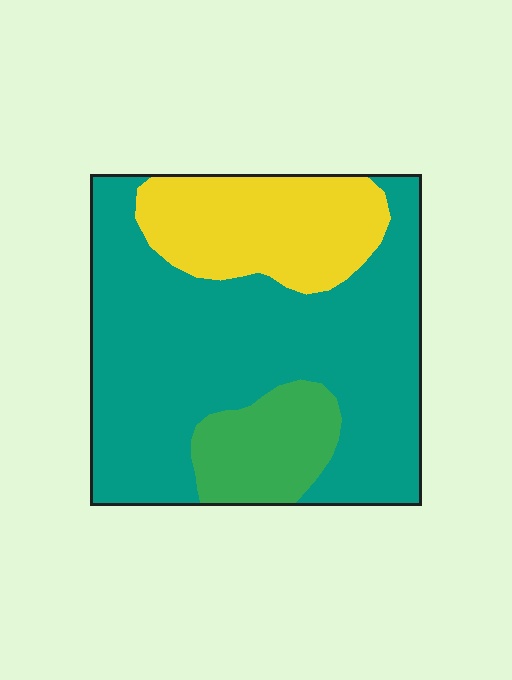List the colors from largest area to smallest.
From largest to smallest: teal, yellow, green.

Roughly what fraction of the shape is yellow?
Yellow takes up about one fifth (1/5) of the shape.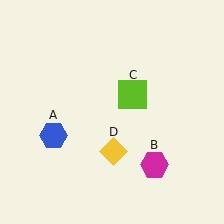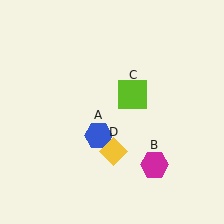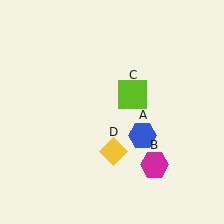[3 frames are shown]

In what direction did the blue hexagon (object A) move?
The blue hexagon (object A) moved right.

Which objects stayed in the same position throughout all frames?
Magenta hexagon (object B) and lime square (object C) and yellow diamond (object D) remained stationary.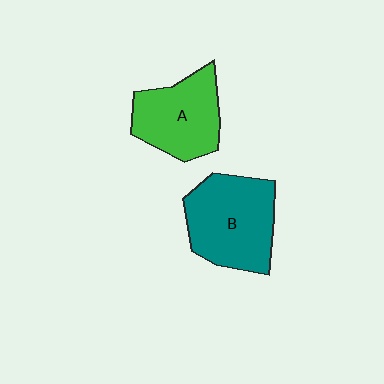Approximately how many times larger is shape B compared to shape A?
Approximately 1.2 times.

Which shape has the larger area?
Shape B (teal).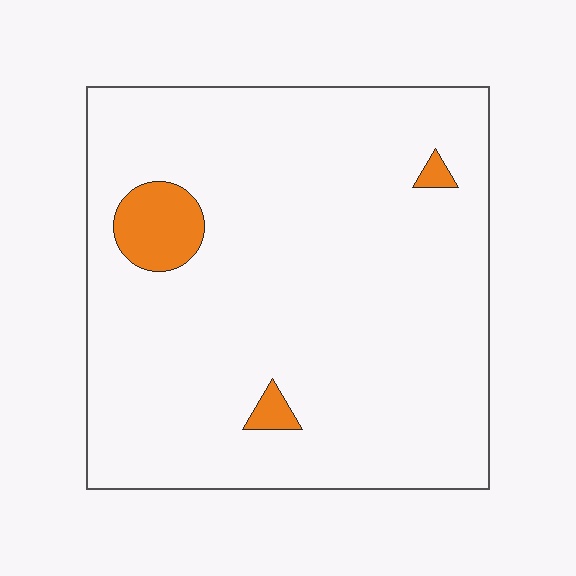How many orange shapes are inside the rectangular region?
3.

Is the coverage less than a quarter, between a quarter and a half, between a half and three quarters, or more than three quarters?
Less than a quarter.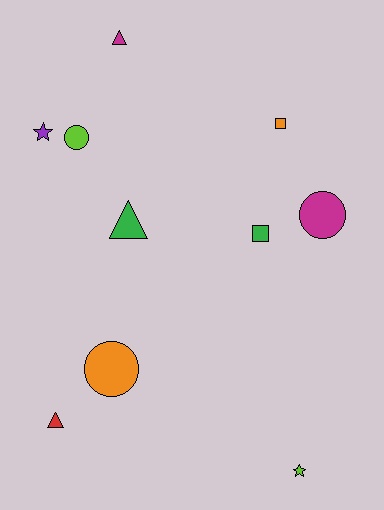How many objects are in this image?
There are 10 objects.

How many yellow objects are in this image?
There are no yellow objects.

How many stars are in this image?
There are 2 stars.